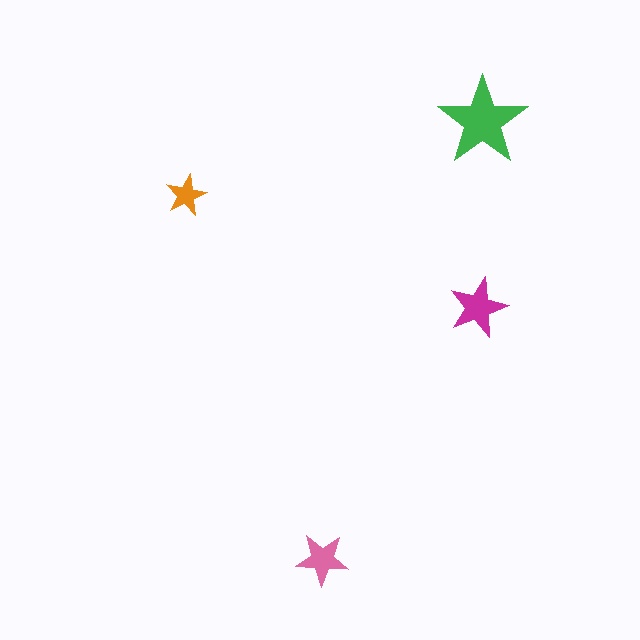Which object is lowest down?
The pink star is bottommost.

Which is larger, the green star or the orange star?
The green one.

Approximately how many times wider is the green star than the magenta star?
About 1.5 times wider.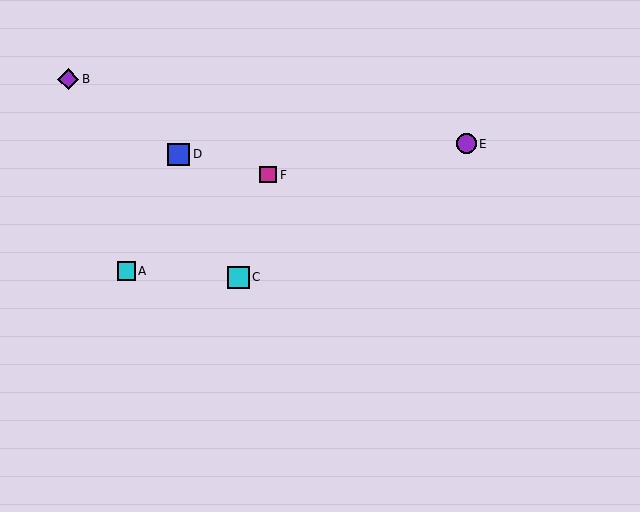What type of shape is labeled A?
Shape A is a cyan square.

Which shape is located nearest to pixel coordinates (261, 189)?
The magenta square (labeled F) at (268, 175) is nearest to that location.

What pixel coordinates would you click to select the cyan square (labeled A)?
Click at (126, 271) to select the cyan square A.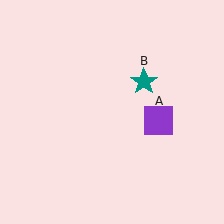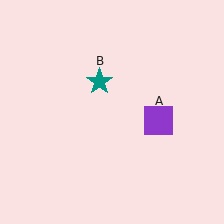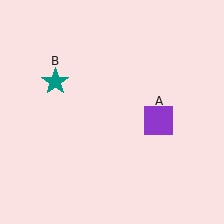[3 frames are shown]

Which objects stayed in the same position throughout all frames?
Purple square (object A) remained stationary.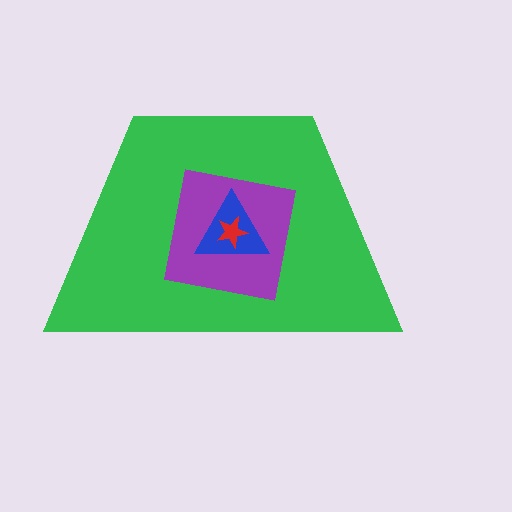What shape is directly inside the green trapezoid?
The purple square.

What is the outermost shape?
The green trapezoid.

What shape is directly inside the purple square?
The blue triangle.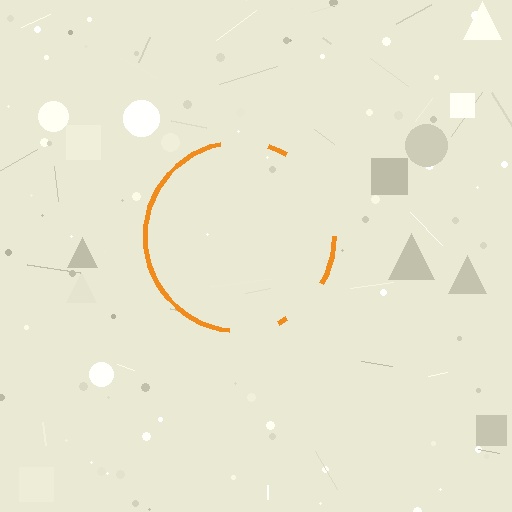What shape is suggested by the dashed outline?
The dashed outline suggests a circle.